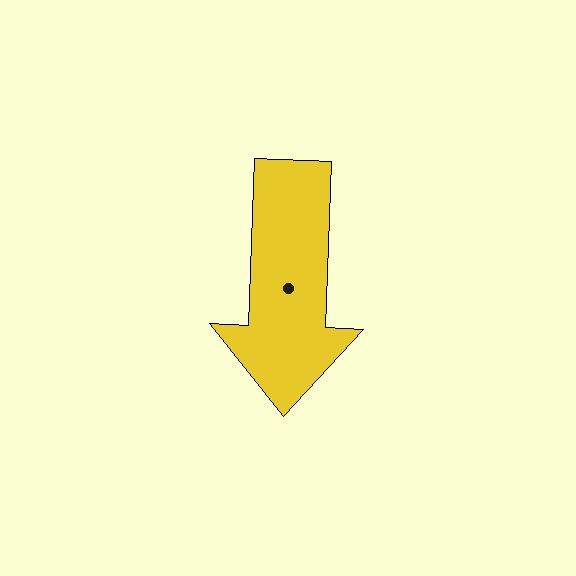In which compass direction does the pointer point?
South.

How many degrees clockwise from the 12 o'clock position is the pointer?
Approximately 182 degrees.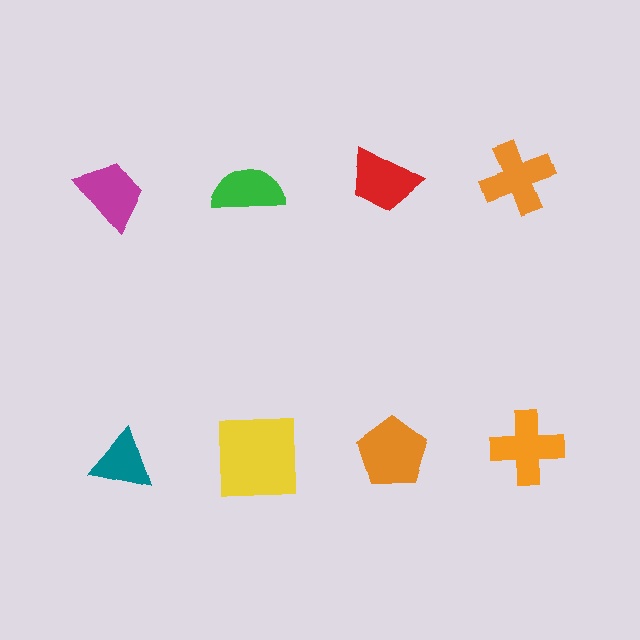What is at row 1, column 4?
An orange cross.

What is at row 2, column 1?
A teal triangle.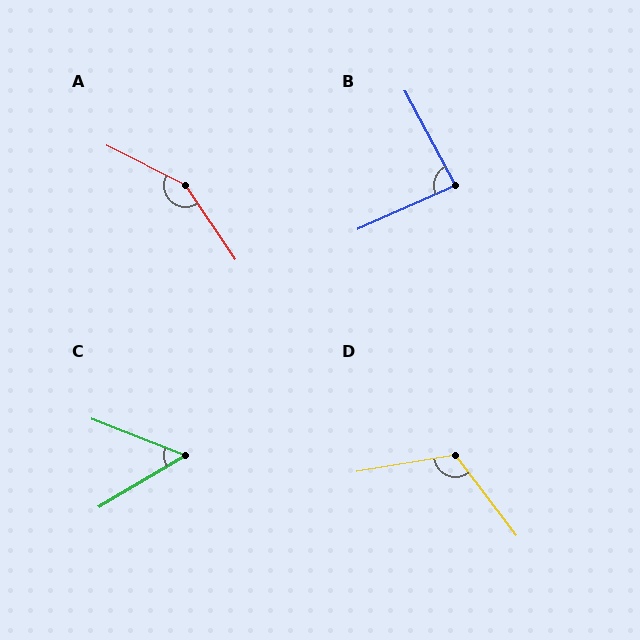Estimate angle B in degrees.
Approximately 86 degrees.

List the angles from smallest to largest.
C (52°), B (86°), D (118°), A (151°).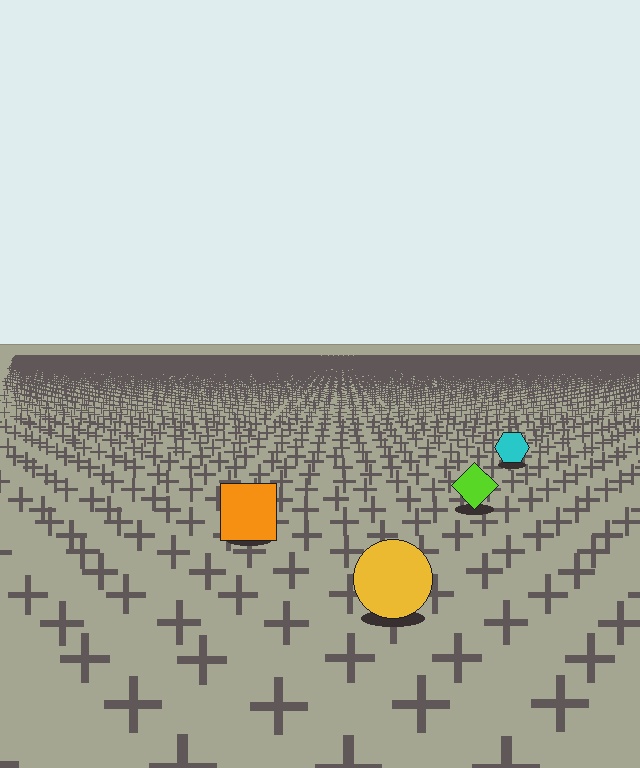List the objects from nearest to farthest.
From nearest to farthest: the yellow circle, the orange square, the lime diamond, the cyan hexagon.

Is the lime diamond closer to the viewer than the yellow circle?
No. The yellow circle is closer — you can tell from the texture gradient: the ground texture is coarser near it.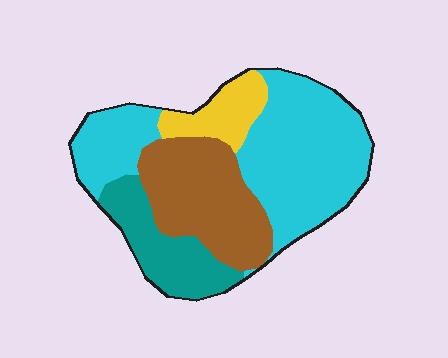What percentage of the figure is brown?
Brown covers roughly 25% of the figure.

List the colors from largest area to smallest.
From largest to smallest: cyan, brown, teal, yellow.